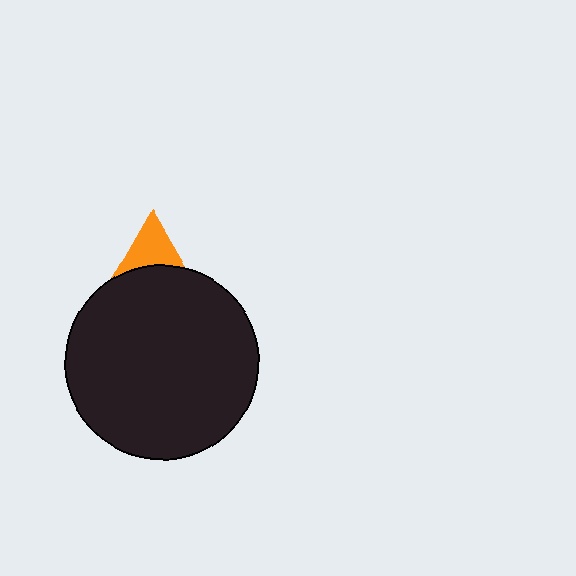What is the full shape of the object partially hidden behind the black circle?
The partially hidden object is an orange triangle.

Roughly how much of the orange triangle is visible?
A small part of it is visible (roughly 36%).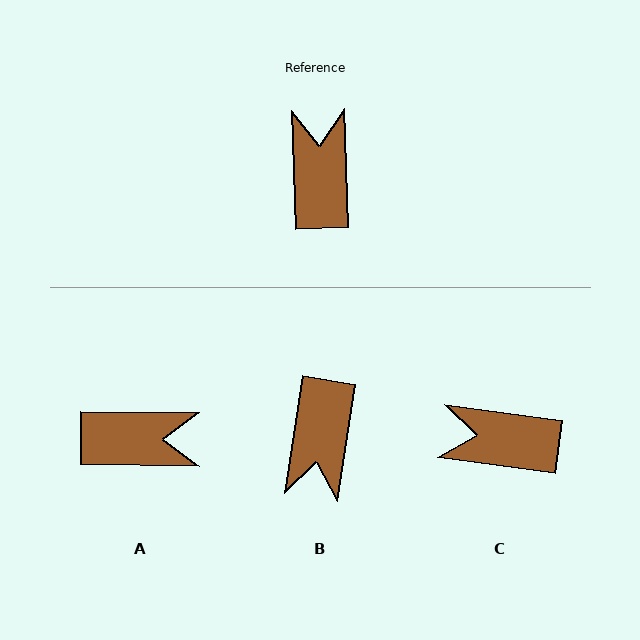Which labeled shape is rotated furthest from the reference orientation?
B, about 169 degrees away.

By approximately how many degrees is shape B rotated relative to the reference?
Approximately 169 degrees counter-clockwise.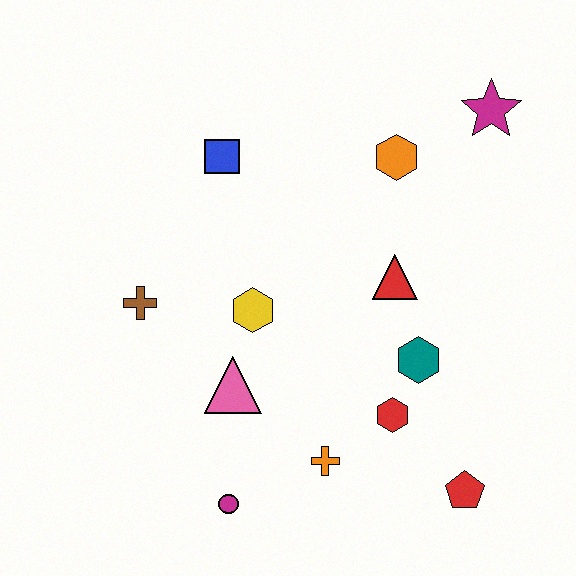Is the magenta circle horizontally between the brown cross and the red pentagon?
Yes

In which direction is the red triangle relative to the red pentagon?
The red triangle is above the red pentagon.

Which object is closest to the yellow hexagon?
The pink triangle is closest to the yellow hexagon.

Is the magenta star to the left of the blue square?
No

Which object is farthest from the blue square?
The red pentagon is farthest from the blue square.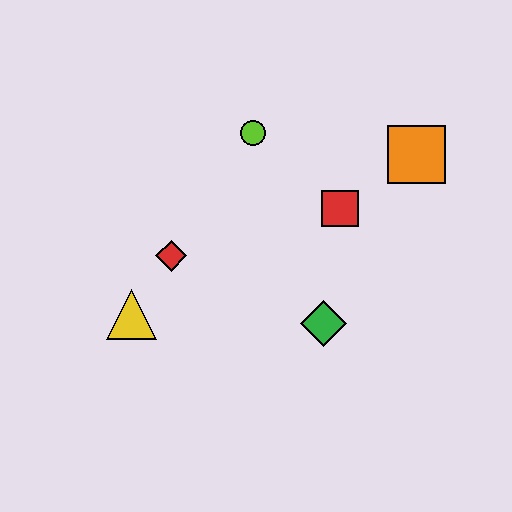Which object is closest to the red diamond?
The yellow triangle is closest to the red diamond.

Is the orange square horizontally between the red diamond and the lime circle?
No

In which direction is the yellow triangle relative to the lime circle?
The yellow triangle is below the lime circle.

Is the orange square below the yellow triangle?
No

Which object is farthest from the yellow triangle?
The orange square is farthest from the yellow triangle.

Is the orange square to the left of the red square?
No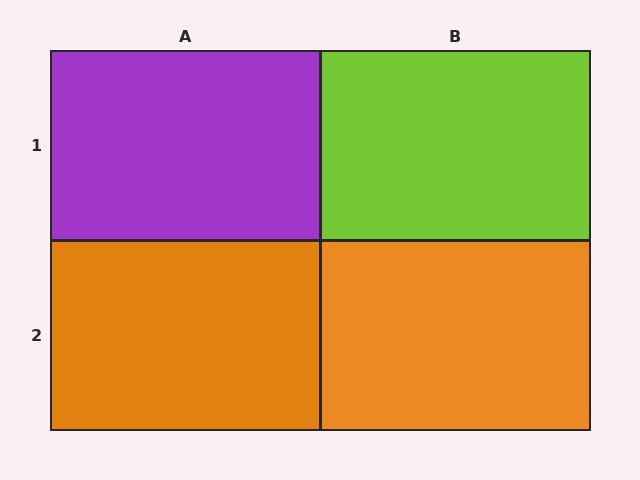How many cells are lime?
1 cell is lime.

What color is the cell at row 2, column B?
Orange.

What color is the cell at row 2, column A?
Orange.